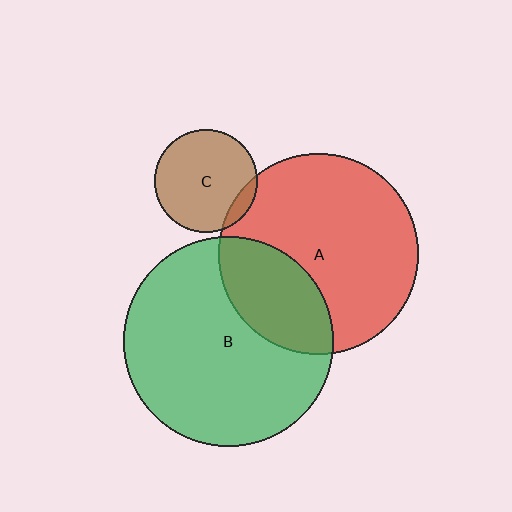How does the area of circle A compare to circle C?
Approximately 3.8 times.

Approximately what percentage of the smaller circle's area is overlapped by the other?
Approximately 10%.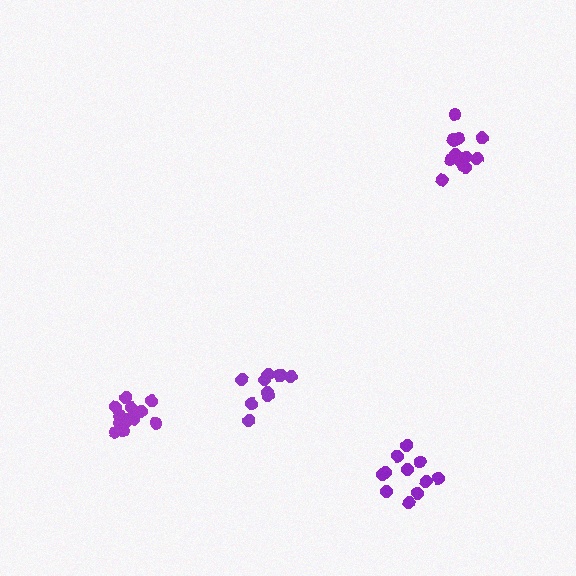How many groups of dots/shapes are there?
There are 4 groups.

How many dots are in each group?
Group 1: 11 dots, Group 2: 13 dots, Group 3: 12 dots, Group 4: 13 dots (49 total).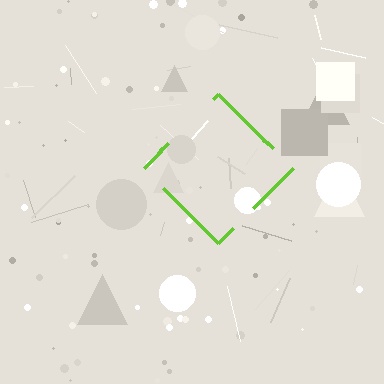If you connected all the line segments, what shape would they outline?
They would outline a diamond.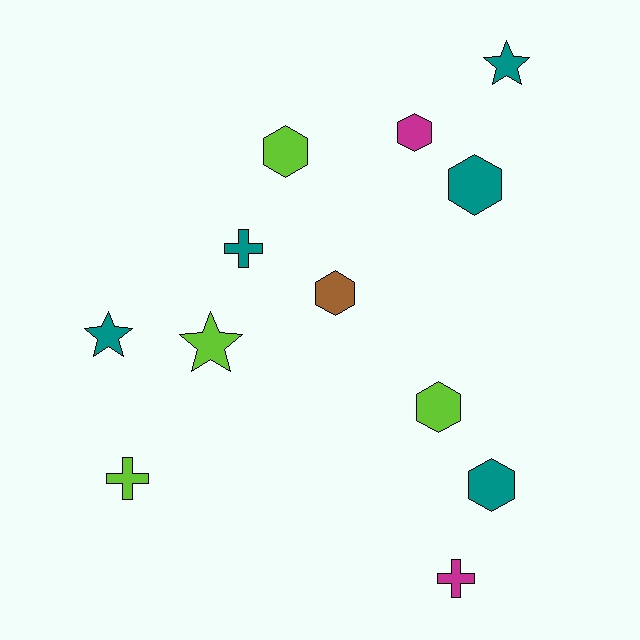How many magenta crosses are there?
There is 1 magenta cross.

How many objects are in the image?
There are 12 objects.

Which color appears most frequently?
Teal, with 5 objects.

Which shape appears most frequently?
Hexagon, with 6 objects.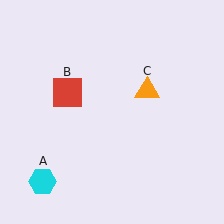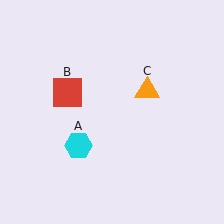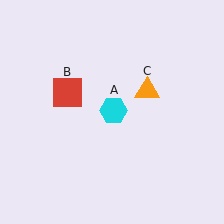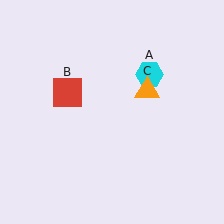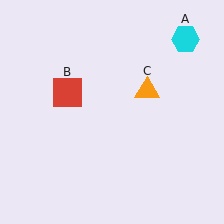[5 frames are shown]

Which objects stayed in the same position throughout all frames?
Red square (object B) and orange triangle (object C) remained stationary.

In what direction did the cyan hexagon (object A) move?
The cyan hexagon (object A) moved up and to the right.